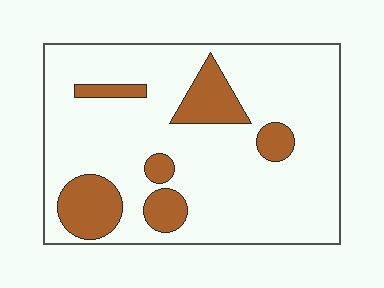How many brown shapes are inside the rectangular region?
6.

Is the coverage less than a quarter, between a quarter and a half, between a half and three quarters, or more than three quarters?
Less than a quarter.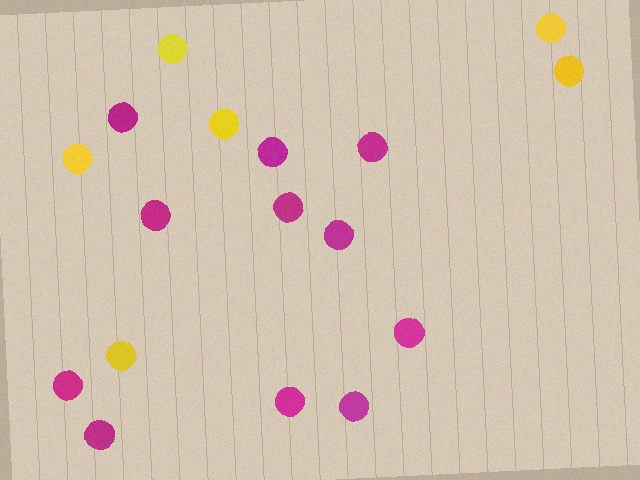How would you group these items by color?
There are 2 groups: one group of yellow circles (6) and one group of magenta circles (11).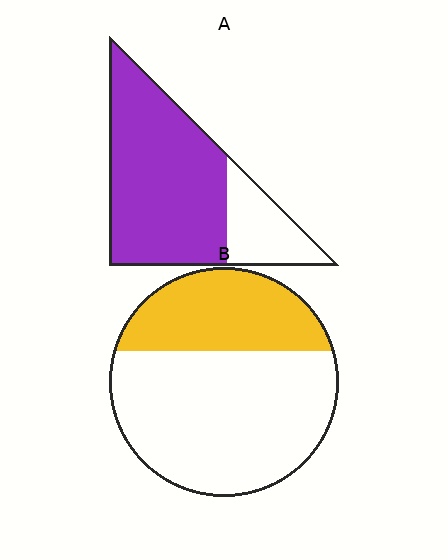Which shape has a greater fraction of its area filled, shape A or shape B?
Shape A.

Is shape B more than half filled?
No.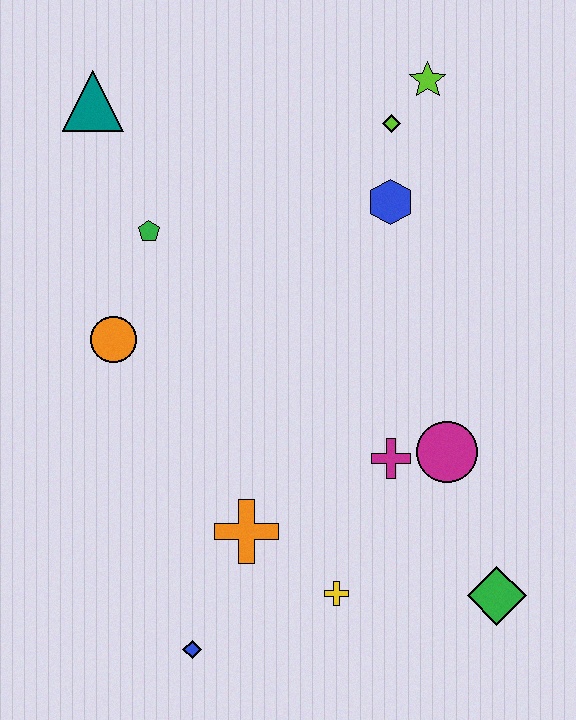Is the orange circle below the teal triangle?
Yes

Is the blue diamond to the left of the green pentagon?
No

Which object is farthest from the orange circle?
The green diamond is farthest from the orange circle.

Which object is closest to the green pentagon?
The orange circle is closest to the green pentagon.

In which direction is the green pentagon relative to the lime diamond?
The green pentagon is to the left of the lime diamond.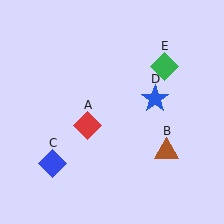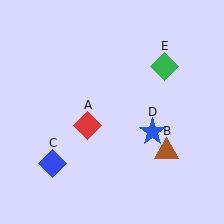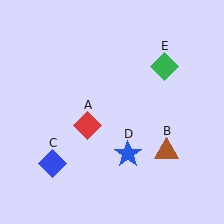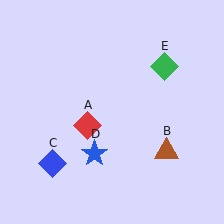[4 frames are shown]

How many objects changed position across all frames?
1 object changed position: blue star (object D).